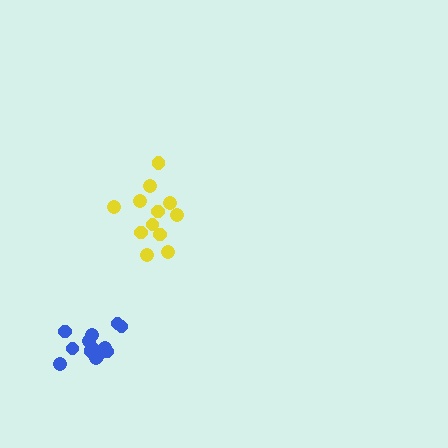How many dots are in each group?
Group 1: 12 dots, Group 2: 13 dots (25 total).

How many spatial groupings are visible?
There are 2 spatial groupings.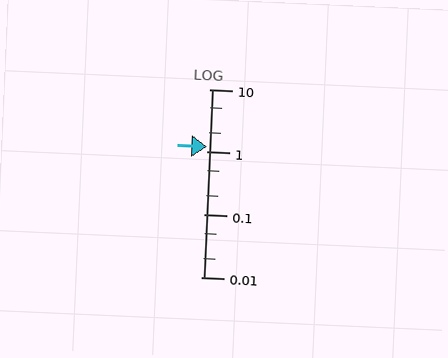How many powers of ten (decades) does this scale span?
The scale spans 3 decades, from 0.01 to 10.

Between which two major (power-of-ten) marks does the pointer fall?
The pointer is between 1 and 10.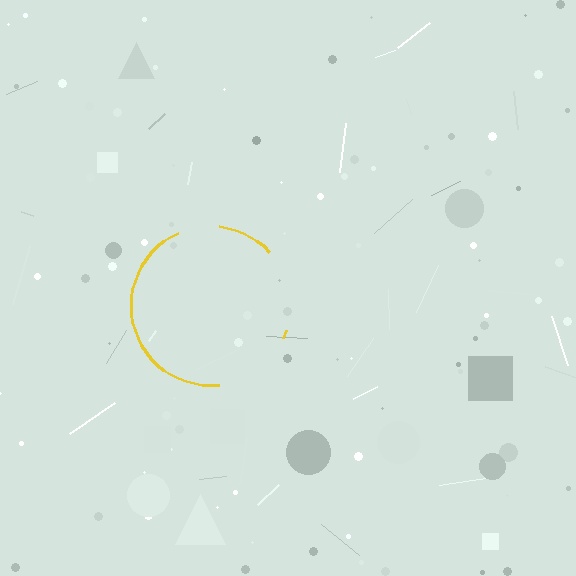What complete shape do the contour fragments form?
The contour fragments form a circle.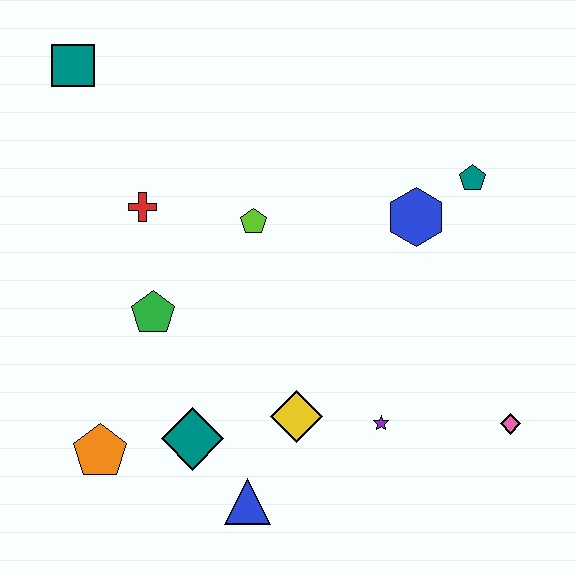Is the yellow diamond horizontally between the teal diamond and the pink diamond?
Yes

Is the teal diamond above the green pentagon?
No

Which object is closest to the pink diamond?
The purple star is closest to the pink diamond.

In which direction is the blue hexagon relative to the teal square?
The blue hexagon is to the right of the teal square.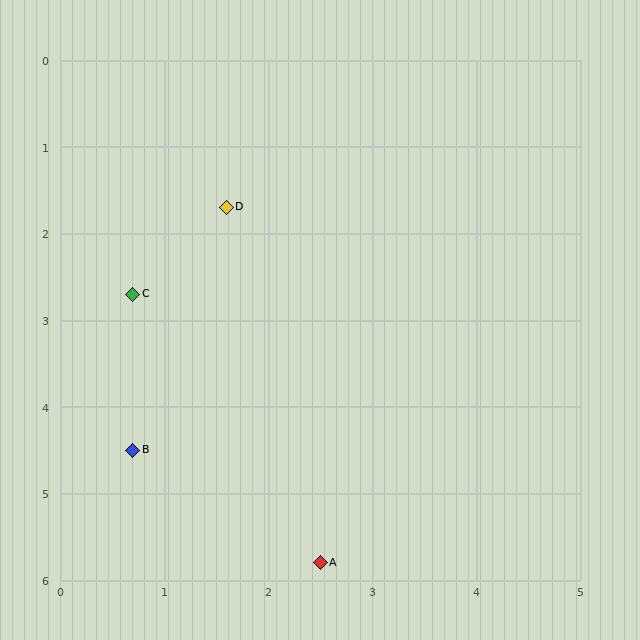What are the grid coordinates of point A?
Point A is at approximately (2.5, 5.8).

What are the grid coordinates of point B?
Point B is at approximately (0.7, 4.5).